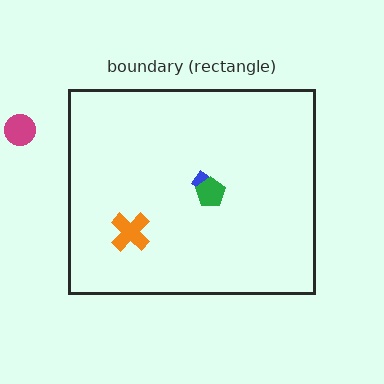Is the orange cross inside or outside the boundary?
Inside.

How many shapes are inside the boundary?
3 inside, 1 outside.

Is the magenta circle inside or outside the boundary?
Outside.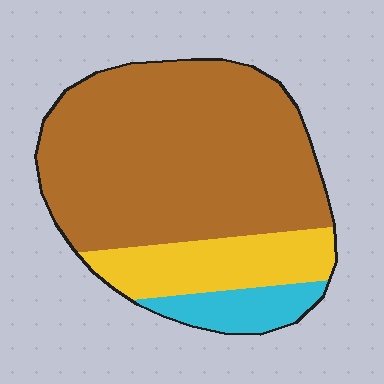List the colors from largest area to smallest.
From largest to smallest: brown, yellow, cyan.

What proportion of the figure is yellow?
Yellow covers 19% of the figure.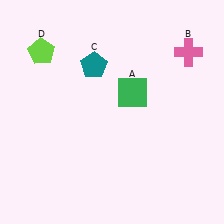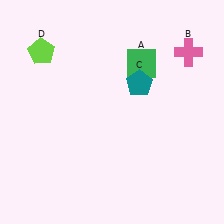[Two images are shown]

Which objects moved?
The objects that moved are: the green square (A), the teal pentagon (C).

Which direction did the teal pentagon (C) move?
The teal pentagon (C) moved right.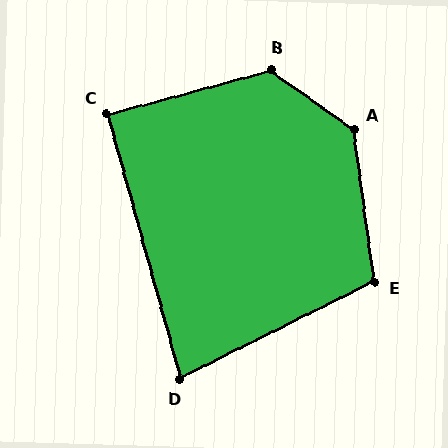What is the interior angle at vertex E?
Approximately 109 degrees (obtuse).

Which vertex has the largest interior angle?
A, at approximately 133 degrees.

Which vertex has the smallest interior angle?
D, at approximately 79 degrees.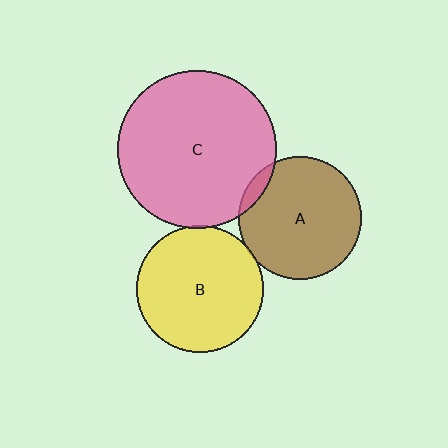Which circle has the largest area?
Circle C (pink).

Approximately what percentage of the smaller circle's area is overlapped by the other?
Approximately 5%.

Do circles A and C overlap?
Yes.